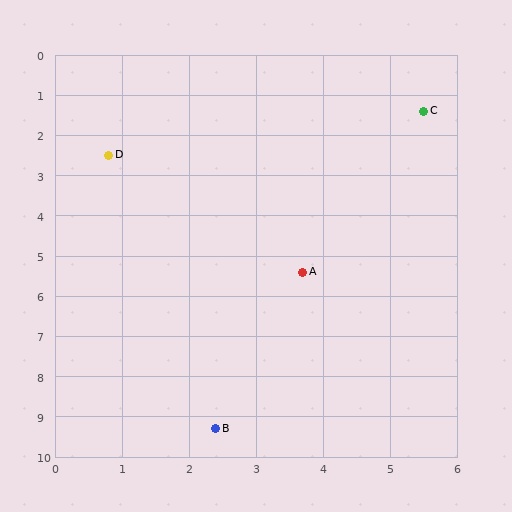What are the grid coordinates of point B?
Point B is at approximately (2.4, 9.3).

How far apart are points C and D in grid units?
Points C and D are about 4.8 grid units apart.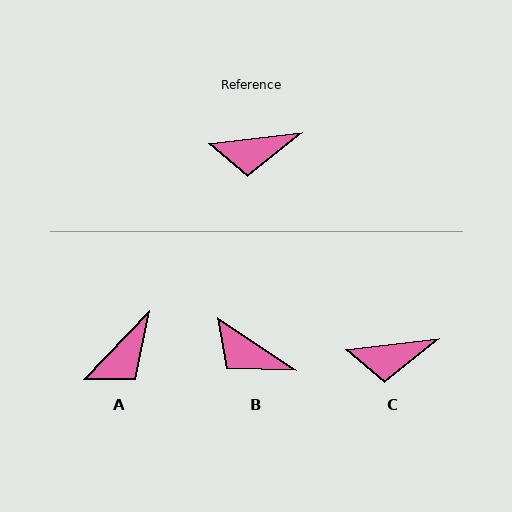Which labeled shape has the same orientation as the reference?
C.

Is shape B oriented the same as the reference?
No, it is off by about 40 degrees.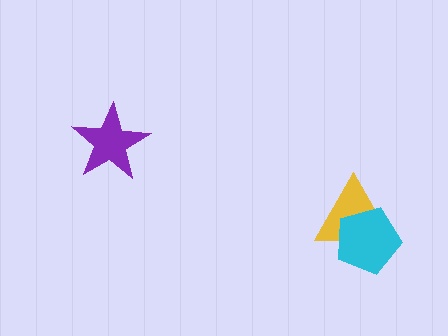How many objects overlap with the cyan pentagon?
1 object overlaps with the cyan pentagon.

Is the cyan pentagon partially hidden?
No, no other shape covers it.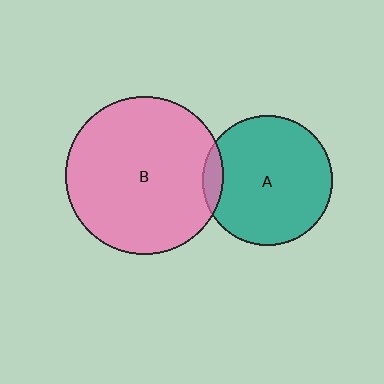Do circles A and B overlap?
Yes.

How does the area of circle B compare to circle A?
Approximately 1.5 times.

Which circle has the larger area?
Circle B (pink).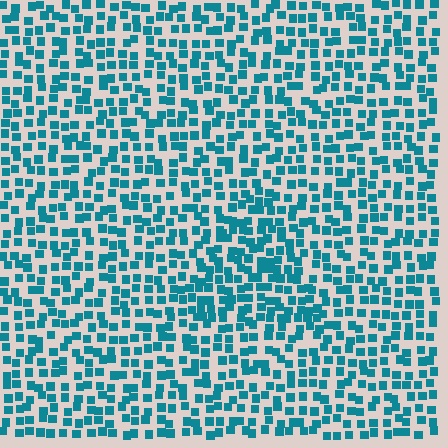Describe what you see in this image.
The image contains small teal elements arranged at two different densities. A triangle-shaped region is visible where the elements are more densely packed than the surrounding area.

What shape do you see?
I see a triangle.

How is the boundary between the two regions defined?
The boundary is defined by a change in element density (approximately 1.5x ratio). All elements are the same color, size, and shape.